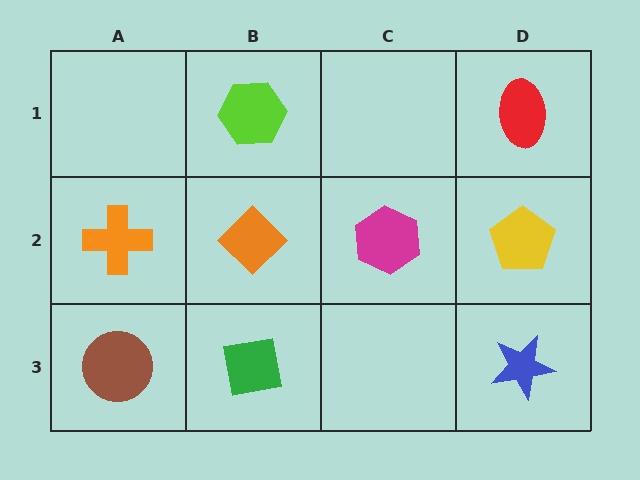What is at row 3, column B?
A green square.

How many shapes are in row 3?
3 shapes.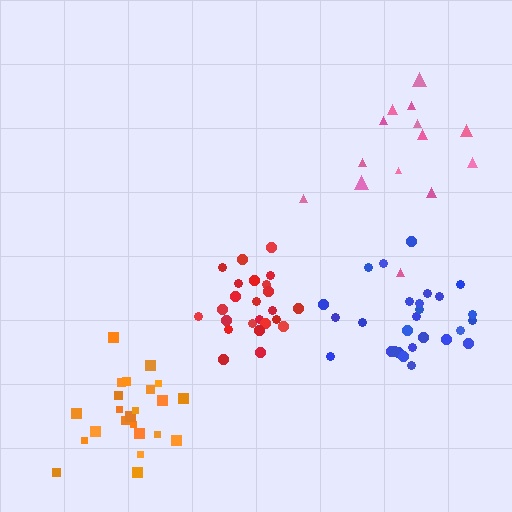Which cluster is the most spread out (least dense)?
Pink.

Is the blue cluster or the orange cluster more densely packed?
Blue.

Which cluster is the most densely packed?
Red.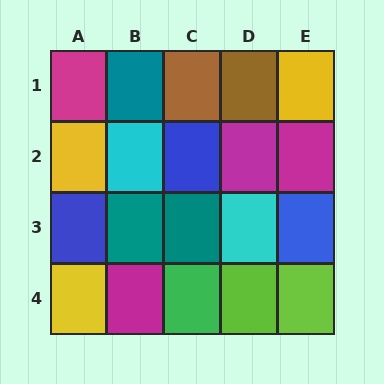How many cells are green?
1 cell is green.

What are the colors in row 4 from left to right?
Yellow, magenta, green, lime, lime.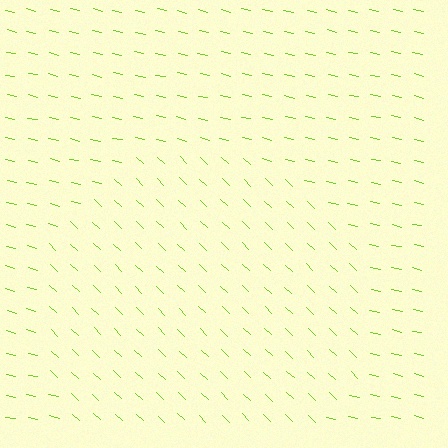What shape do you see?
I see a circle.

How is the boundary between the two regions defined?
The boundary is defined purely by a change in line orientation (approximately 31 degrees difference). All lines are the same color and thickness.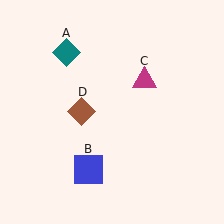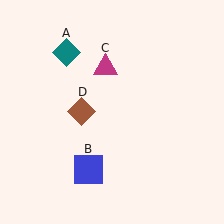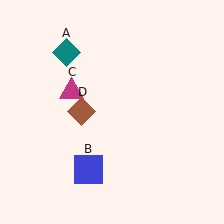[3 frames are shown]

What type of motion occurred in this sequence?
The magenta triangle (object C) rotated counterclockwise around the center of the scene.